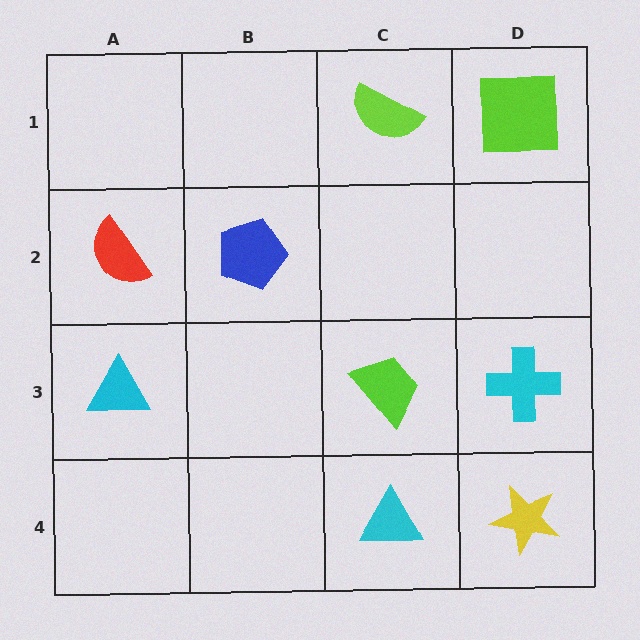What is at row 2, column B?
A blue pentagon.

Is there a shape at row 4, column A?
No, that cell is empty.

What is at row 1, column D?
A lime square.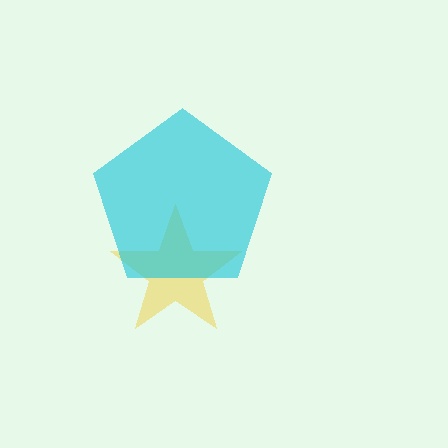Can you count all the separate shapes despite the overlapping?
Yes, there are 2 separate shapes.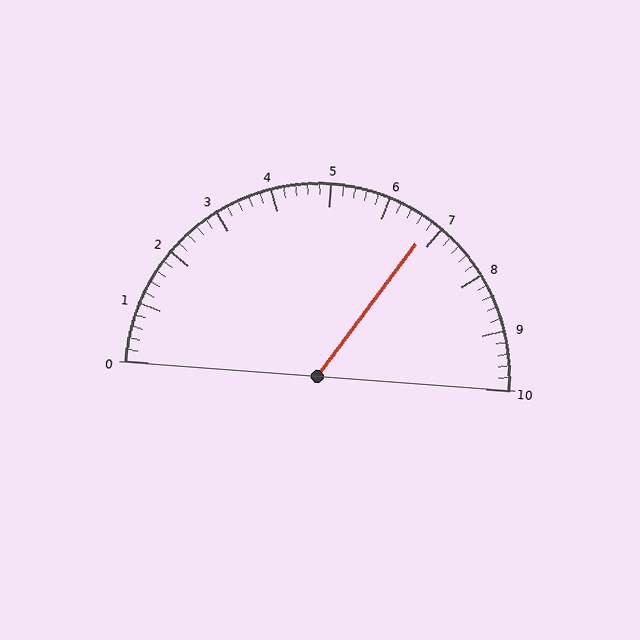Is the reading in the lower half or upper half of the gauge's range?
The reading is in the upper half of the range (0 to 10).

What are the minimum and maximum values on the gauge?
The gauge ranges from 0 to 10.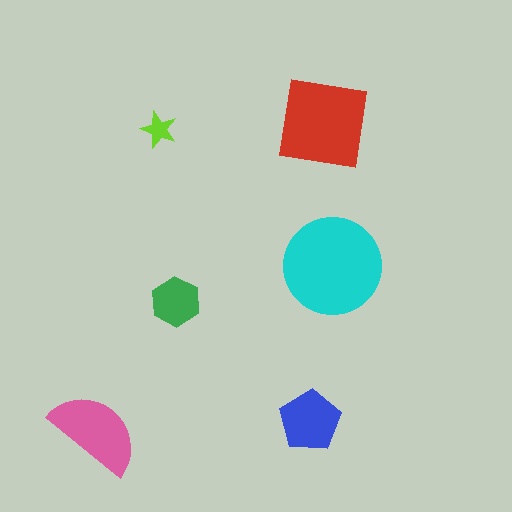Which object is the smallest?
The lime star.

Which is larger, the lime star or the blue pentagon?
The blue pentagon.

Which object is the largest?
The cyan circle.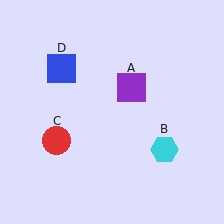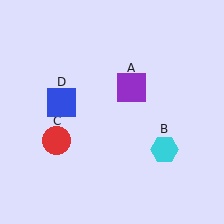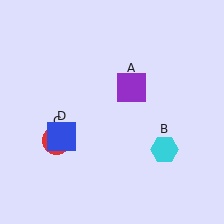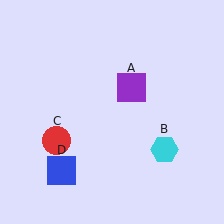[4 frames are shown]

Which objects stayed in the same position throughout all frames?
Purple square (object A) and cyan hexagon (object B) and red circle (object C) remained stationary.